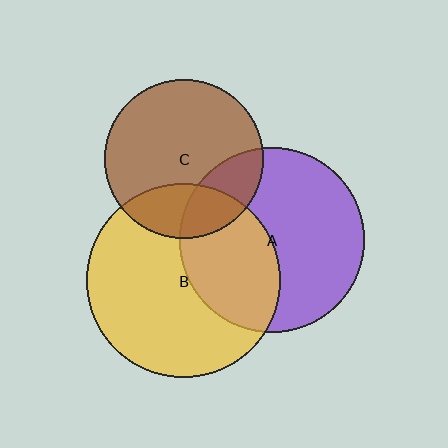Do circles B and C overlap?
Yes.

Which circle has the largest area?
Circle B (yellow).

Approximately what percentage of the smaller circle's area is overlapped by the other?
Approximately 25%.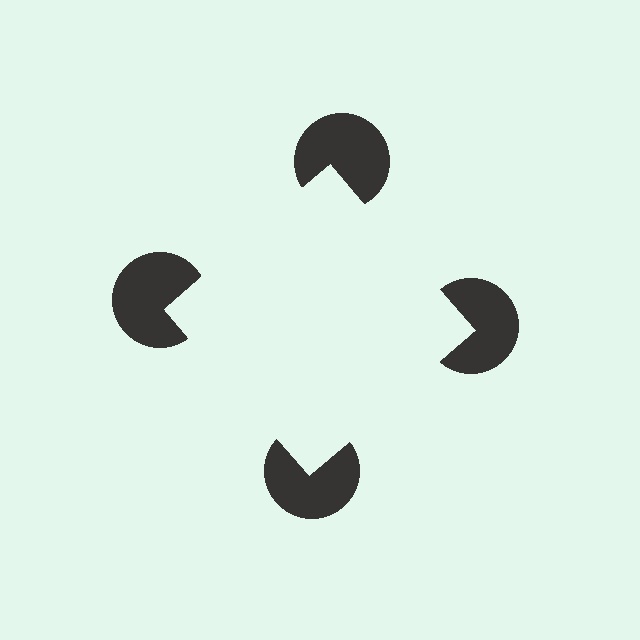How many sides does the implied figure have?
4 sides.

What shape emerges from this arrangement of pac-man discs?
An illusory square — its edges are inferred from the aligned wedge cuts in the pac-man discs, not physically drawn.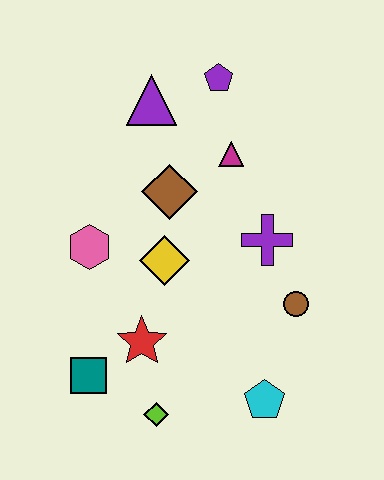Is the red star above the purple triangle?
No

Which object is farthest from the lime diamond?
The purple pentagon is farthest from the lime diamond.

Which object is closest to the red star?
The teal square is closest to the red star.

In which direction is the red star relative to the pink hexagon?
The red star is below the pink hexagon.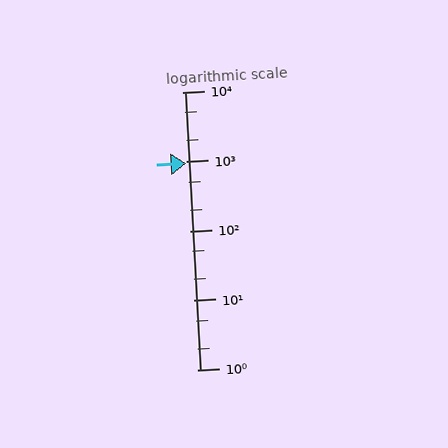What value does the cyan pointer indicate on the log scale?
The pointer indicates approximately 940.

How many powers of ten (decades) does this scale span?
The scale spans 4 decades, from 1 to 10000.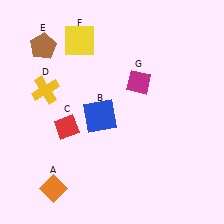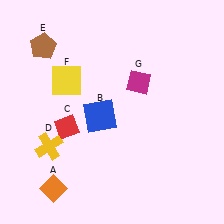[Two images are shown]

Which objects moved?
The objects that moved are: the yellow cross (D), the yellow square (F).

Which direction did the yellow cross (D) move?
The yellow cross (D) moved down.